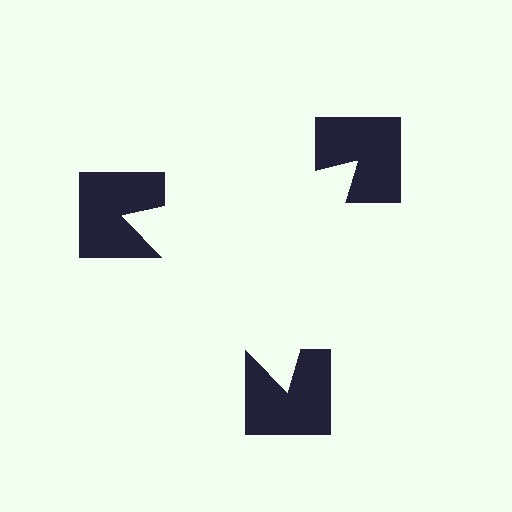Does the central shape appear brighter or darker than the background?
It typically appears slightly brighter than the background, even though no actual brightness change is drawn.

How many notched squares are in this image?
There are 3 — one at each vertex of the illusory triangle.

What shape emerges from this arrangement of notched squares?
An illusory triangle — its edges are inferred from the aligned wedge cuts in the notched squares, not physically drawn.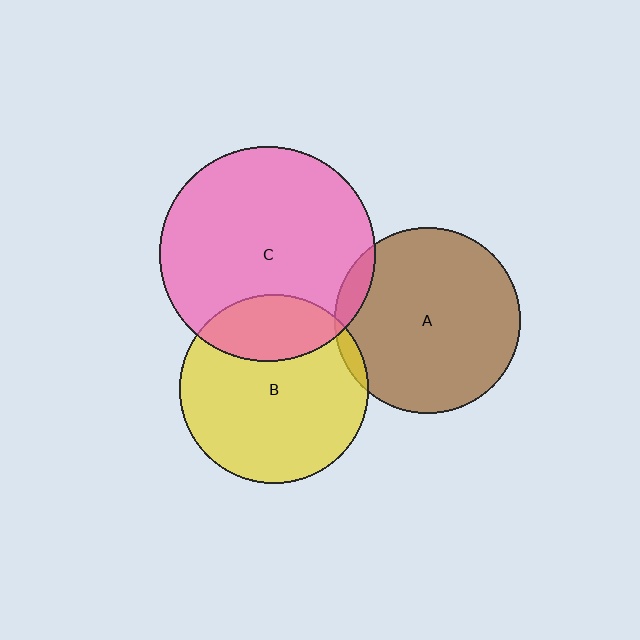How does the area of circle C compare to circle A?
Approximately 1.3 times.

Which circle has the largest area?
Circle C (pink).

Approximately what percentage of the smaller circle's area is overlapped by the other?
Approximately 5%.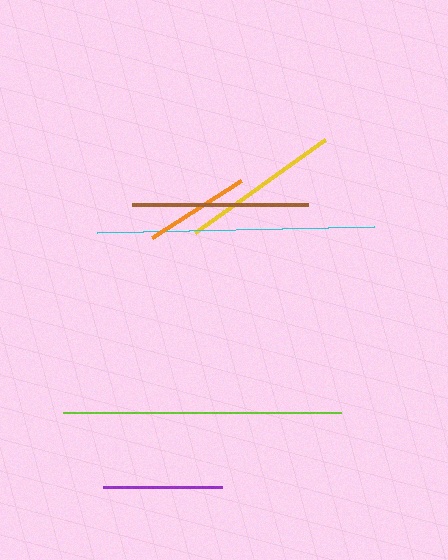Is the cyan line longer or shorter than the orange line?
The cyan line is longer than the orange line.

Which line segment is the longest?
The lime line is the longest at approximately 278 pixels.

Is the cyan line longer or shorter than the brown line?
The cyan line is longer than the brown line.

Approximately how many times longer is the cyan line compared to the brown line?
The cyan line is approximately 1.6 times the length of the brown line.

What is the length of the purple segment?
The purple segment is approximately 119 pixels long.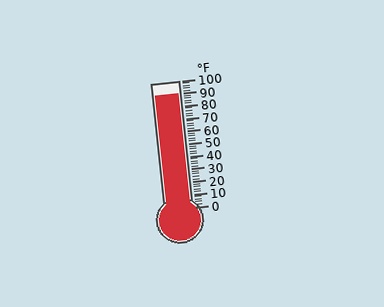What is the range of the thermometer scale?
The thermometer scale ranges from 0°F to 100°F.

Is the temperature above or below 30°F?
The temperature is above 30°F.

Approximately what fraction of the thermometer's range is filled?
The thermometer is filled to approximately 90% of its range.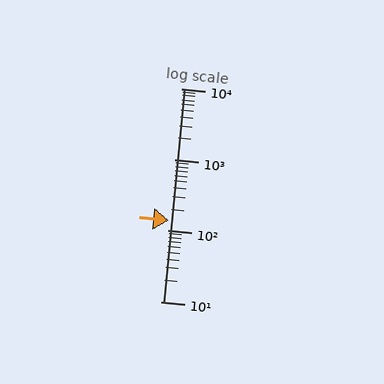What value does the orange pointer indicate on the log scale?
The pointer indicates approximately 140.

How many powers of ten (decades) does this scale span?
The scale spans 3 decades, from 10 to 10000.